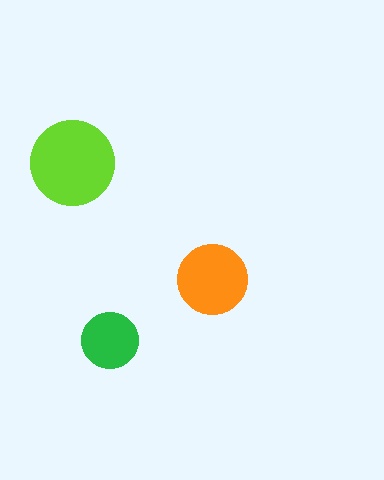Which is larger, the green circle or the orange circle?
The orange one.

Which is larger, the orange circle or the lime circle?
The lime one.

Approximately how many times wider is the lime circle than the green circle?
About 1.5 times wider.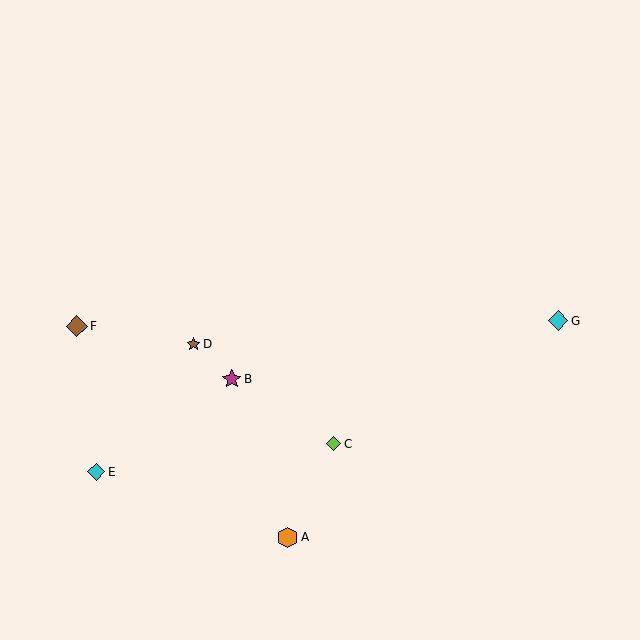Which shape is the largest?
The brown diamond (labeled F) is the largest.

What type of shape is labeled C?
Shape C is a lime diamond.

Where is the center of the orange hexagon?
The center of the orange hexagon is at (287, 537).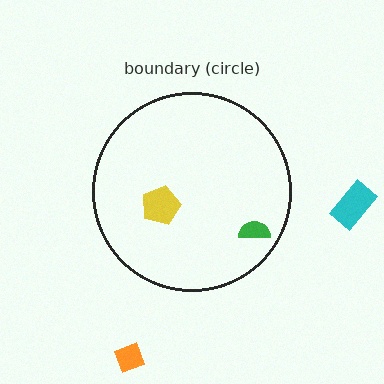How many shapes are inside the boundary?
2 inside, 2 outside.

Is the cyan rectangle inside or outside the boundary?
Outside.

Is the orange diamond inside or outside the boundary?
Outside.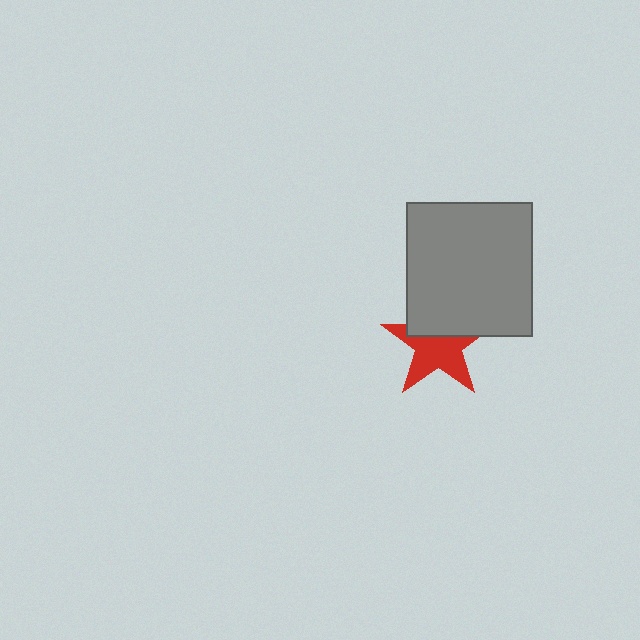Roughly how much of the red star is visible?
About half of it is visible (roughly 60%).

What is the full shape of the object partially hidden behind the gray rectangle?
The partially hidden object is a red star.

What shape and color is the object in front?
The object in front is a gray rectangle.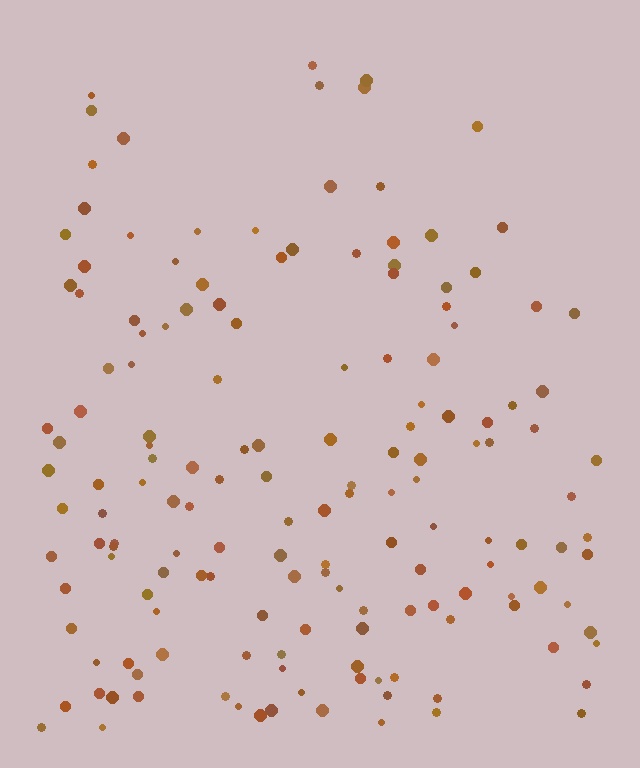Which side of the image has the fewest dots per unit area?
The top.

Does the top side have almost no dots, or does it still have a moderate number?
Still a moderate number, just noticeably fewer than the bottom.